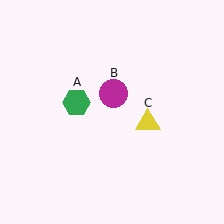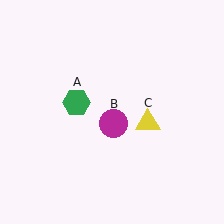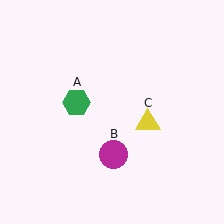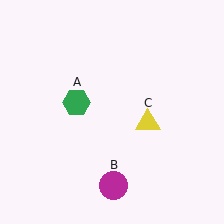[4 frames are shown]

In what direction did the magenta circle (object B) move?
The magenta circle (object B) moved down.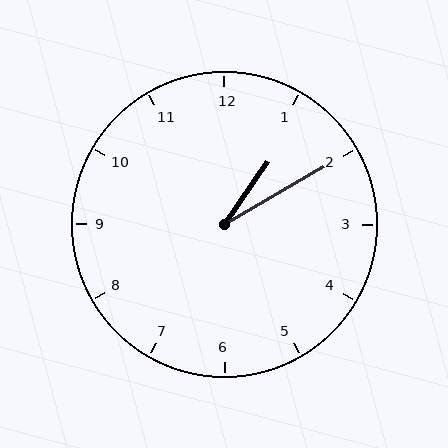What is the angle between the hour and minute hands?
Approximately 25 degrees.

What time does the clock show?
1:10.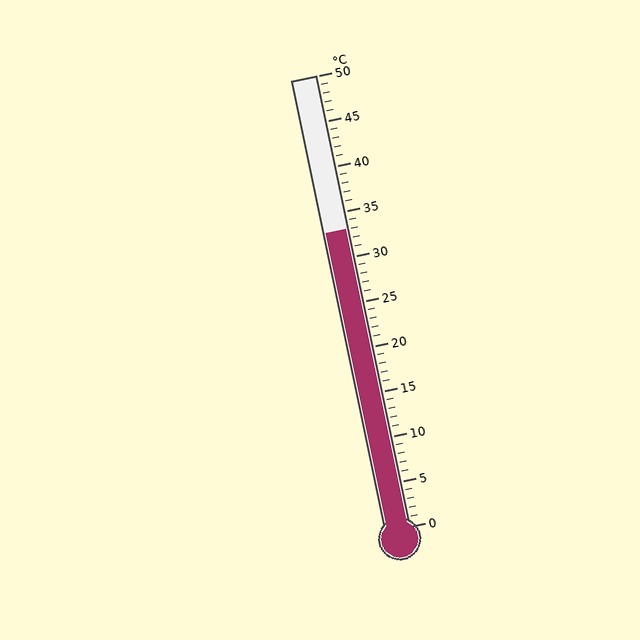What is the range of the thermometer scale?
The thermometer scale ranges from 0°C to 50°C.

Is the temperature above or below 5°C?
The temperature is above 5°C.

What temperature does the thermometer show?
The thermometer shows approximately 33°C.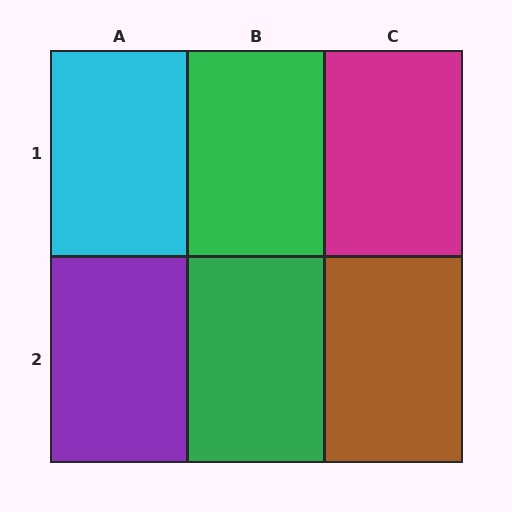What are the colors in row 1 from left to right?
Cyan, green, magenta.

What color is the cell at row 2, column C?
Brown.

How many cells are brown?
1 cell is brown.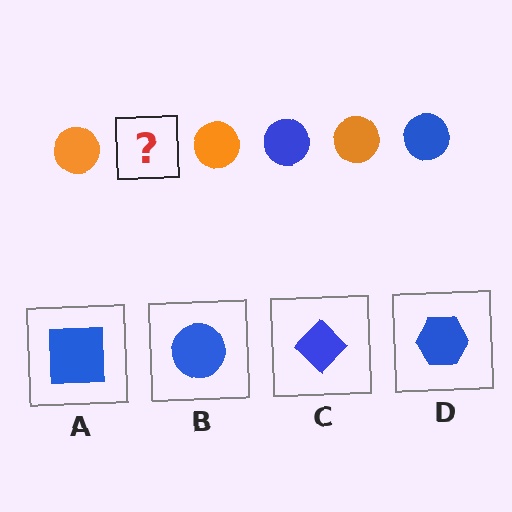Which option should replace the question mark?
Option B.